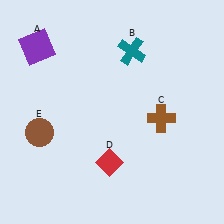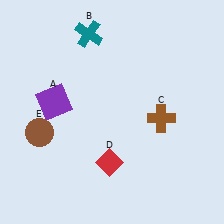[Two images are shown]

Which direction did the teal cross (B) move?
The teal cross (B) moved left.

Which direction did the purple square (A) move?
The purple square (A) moved down.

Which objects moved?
The objects that moved are: the purple square (A), the teal cross (B).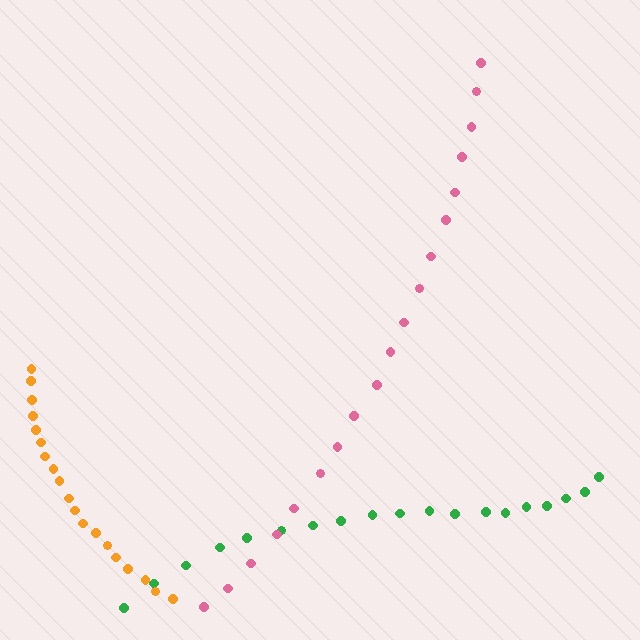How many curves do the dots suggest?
There are 3 distinct paths.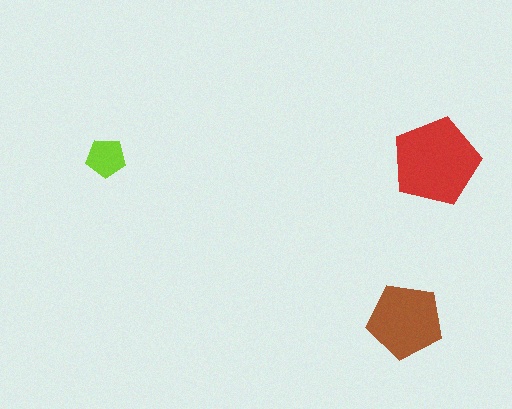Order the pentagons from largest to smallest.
the red one, the brown one, the lime one.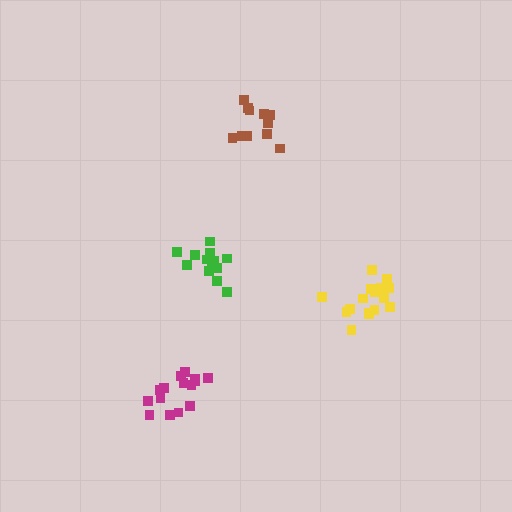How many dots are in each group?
Group 1: 13 dots, Group 2: 16 dots, Group 3: 11 dots, Group 4: 15 dots (55 total).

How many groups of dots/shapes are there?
There are 4 groups.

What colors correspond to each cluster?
The clusters are colored: green, yellow, brown, magenta.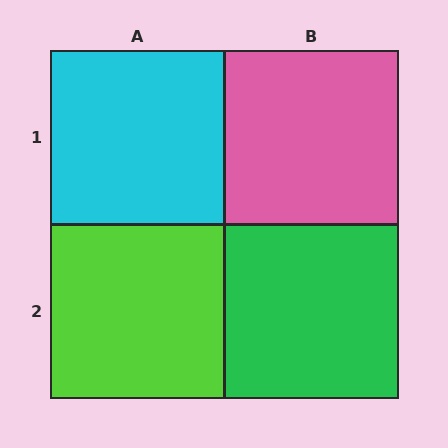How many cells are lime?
1 cell is lime.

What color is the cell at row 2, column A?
Lime.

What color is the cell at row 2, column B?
Green.